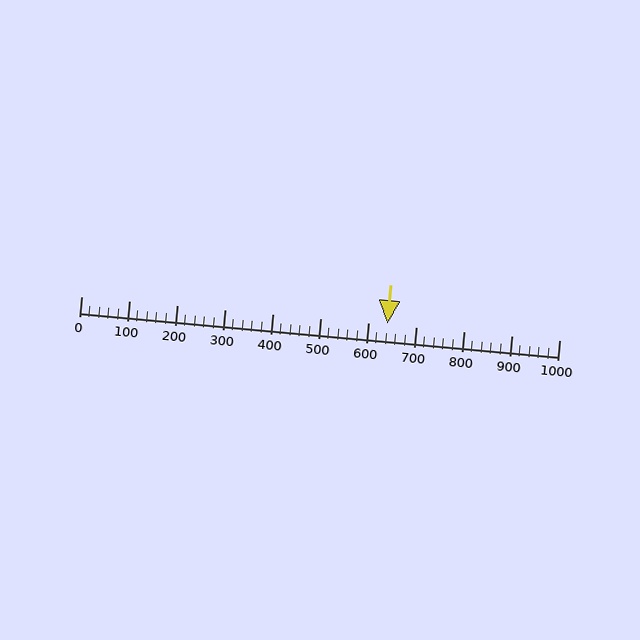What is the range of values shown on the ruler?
The ruler shows values from 0 to 1000.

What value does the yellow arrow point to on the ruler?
The yellow arrow points to approximately 640.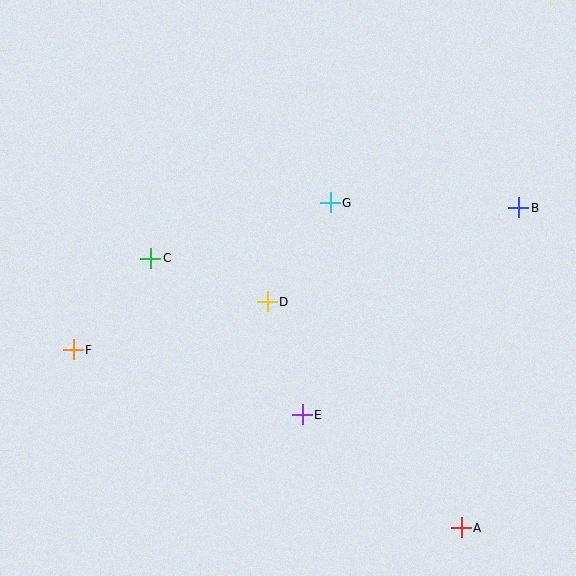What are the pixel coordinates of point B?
Point B is at (519, 208).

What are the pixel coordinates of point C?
Point C is at (151, 258).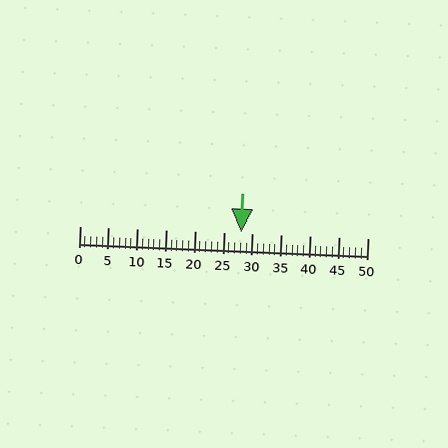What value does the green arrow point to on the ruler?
The green arrow points to approximately 28.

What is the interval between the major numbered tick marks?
The major tick marks are spaced 5 units apart.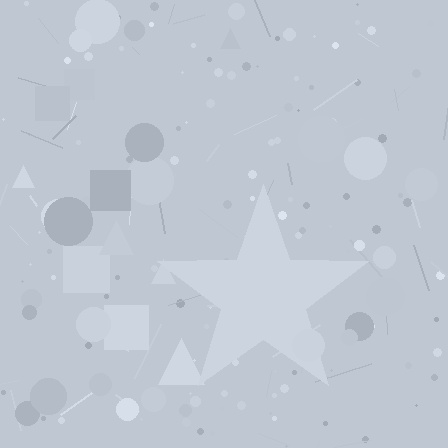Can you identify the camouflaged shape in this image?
The camouflaged shape is a star.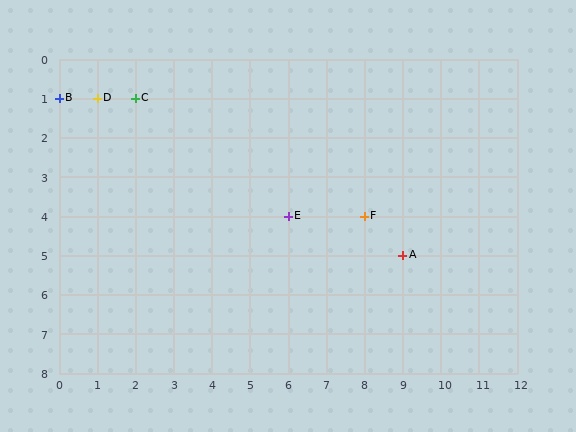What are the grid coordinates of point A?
Point A is at grid coordinates (9, 5).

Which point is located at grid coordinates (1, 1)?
Point D is at (1, 1).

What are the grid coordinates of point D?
Point D is at grid coordinates (1, 1).